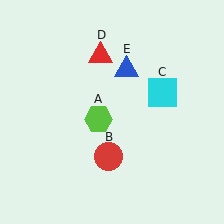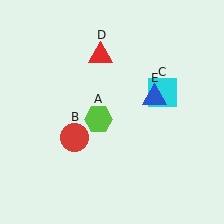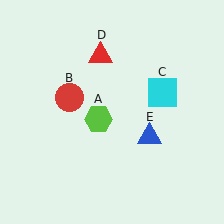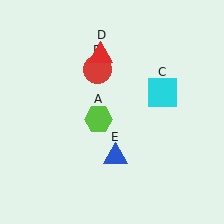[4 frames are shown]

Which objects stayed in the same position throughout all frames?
Lime hexagon (object A) and cyan square (object C) and red triangle (object D) remained stationary.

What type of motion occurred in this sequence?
The red circle (object B), blue triangle (object E) rotated clockwise around the center of the scene.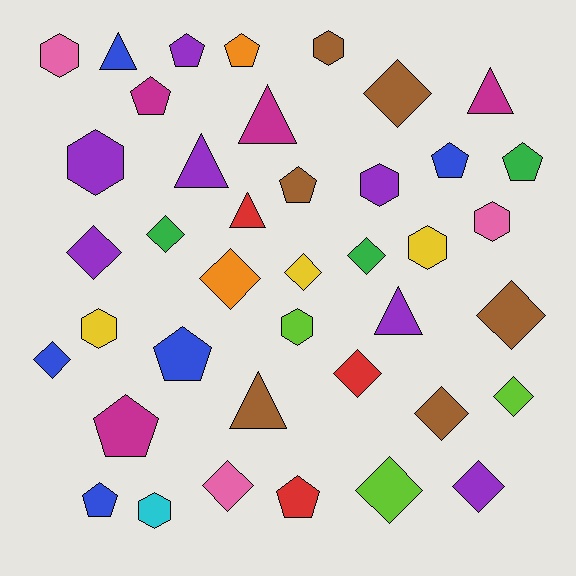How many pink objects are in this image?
There are 3 pink objects.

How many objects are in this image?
There are 40 objects.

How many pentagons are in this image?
There are 10 pentagons.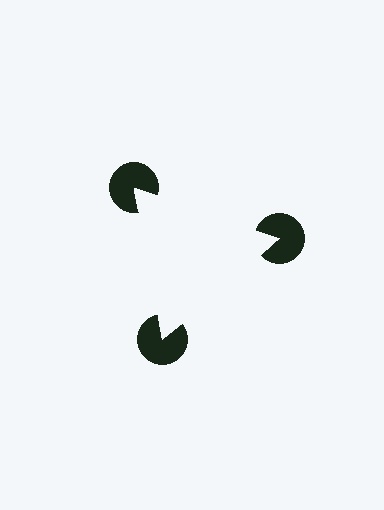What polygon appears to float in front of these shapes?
An illusory triangle — its edges are inferred from the aligned wedge cuts in the pac-man discs, not physically drawn.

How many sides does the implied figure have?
3 sides.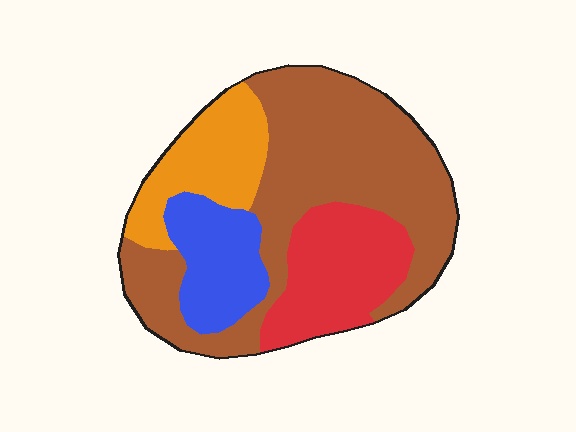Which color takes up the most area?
Brown, at roughly 50%.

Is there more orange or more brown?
Brown.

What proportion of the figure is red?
Red covers roughly 20% of the figure.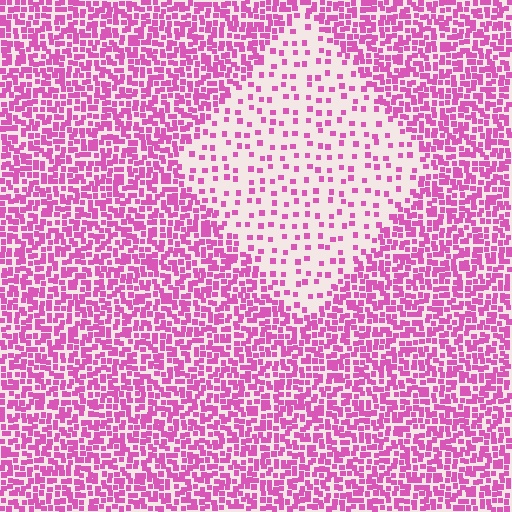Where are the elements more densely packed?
The elements are more densely packed outside the diamond boundary.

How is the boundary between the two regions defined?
The boundary is defined by a change in element density (approximately 3.1x ratio). All elements are the same color, size, and shape.